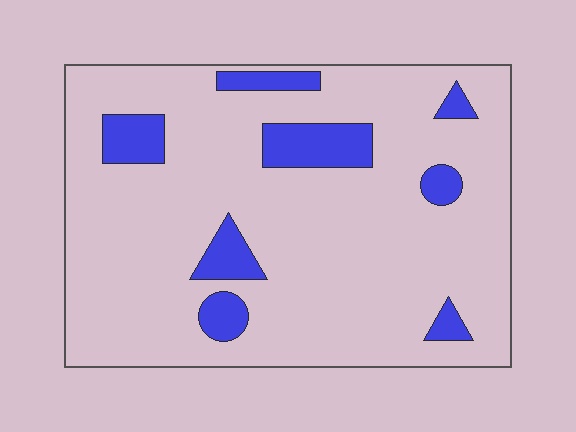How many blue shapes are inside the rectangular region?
8.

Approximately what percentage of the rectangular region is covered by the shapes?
Approximately 15%.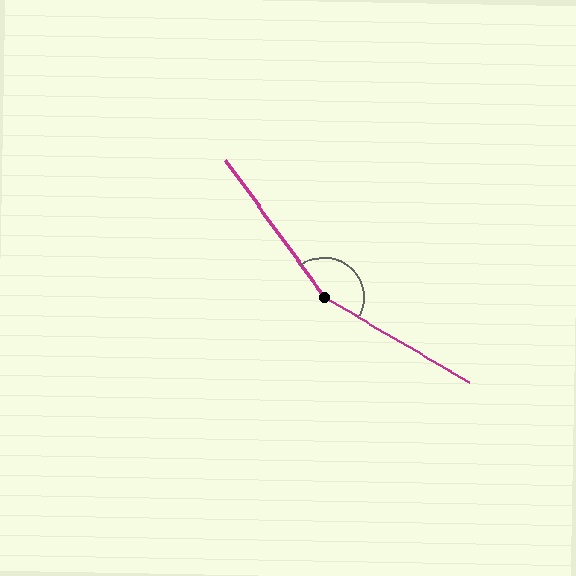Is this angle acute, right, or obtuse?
It is obtuse.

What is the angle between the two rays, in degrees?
Approximately 156 degrees.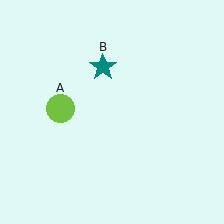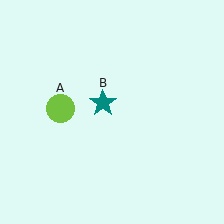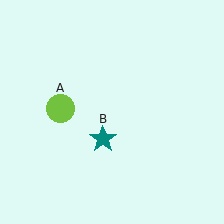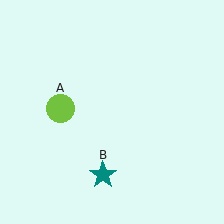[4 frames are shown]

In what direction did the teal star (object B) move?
The teal star (object B) moved down.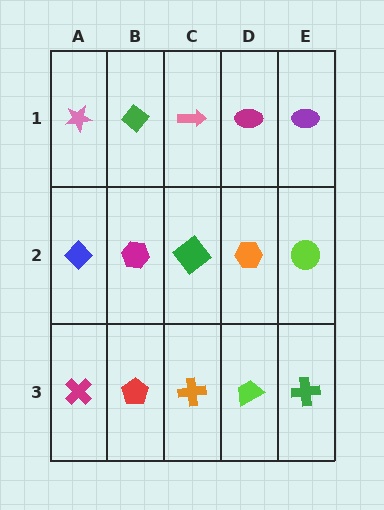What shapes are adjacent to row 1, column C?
A green diamond (row 2, column C), a green diamond (row 1, column B), a magenta ellipse (row 1, column D).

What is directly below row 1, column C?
A green diamond.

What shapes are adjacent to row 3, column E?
A lime circle (row 2, column E), a lime trapezoid (row 3, column D).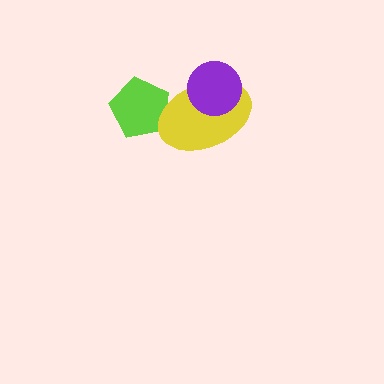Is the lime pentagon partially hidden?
Yes, it is partially covered by another shape.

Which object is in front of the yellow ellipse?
The purple circle is in front of the yellow ellipse.